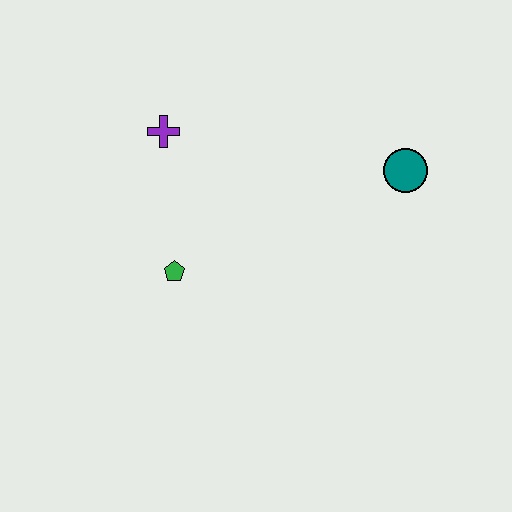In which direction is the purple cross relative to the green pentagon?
The purple cross is above the green pentagon.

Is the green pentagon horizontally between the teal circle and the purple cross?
Yes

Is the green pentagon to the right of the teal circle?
No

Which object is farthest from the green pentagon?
The teal circle is farthest from the green pentagon.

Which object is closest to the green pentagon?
The purple cross is closest to the green pentagon.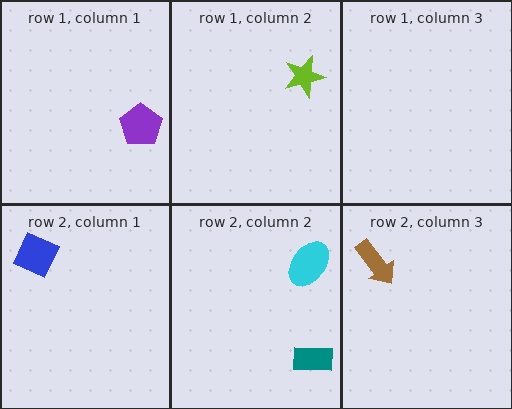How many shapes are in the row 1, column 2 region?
1.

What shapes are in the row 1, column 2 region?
The lime star.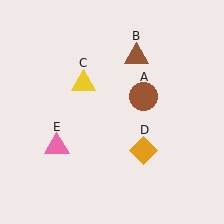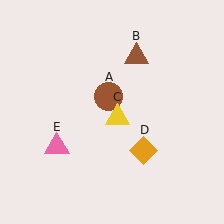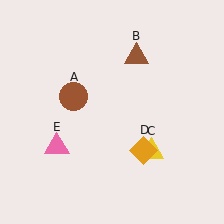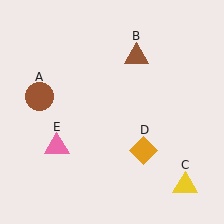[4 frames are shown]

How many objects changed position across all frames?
2 objects changed position: brown circle (object A), yellow triangle (object C).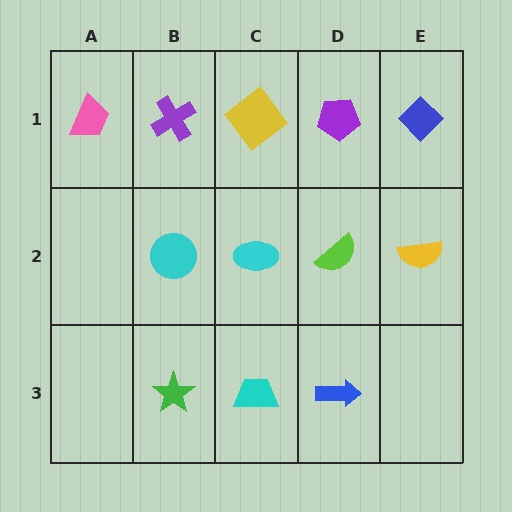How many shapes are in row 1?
5 shapes.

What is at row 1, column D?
A purple pentagon.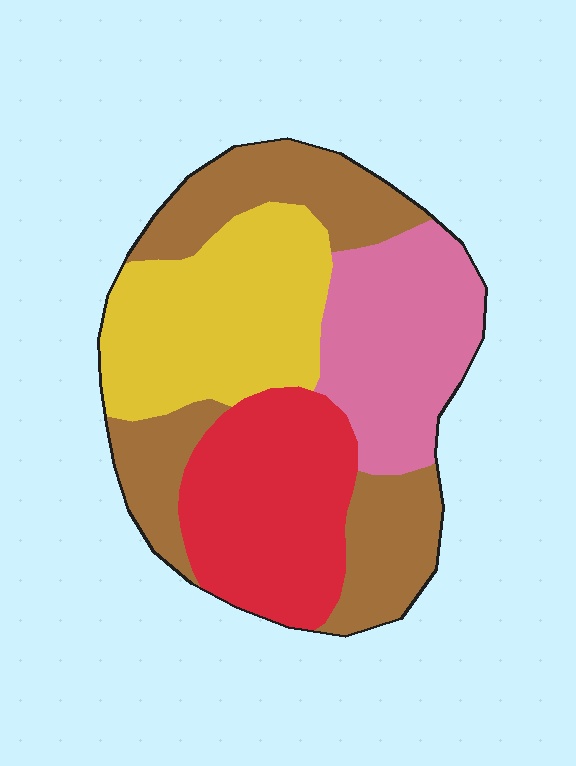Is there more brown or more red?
Brown.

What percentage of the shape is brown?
Brown covers about 30% of the shape.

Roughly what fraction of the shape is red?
Red takes up about one quarter (1/4) of the shape.